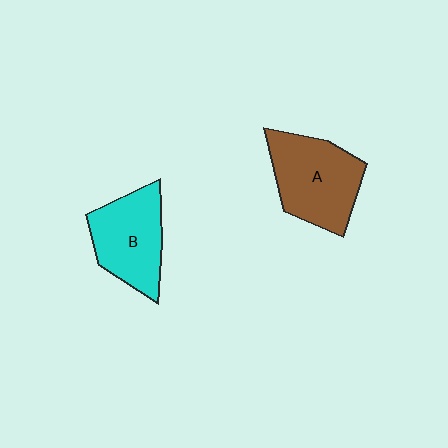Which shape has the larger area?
Shape A (brown).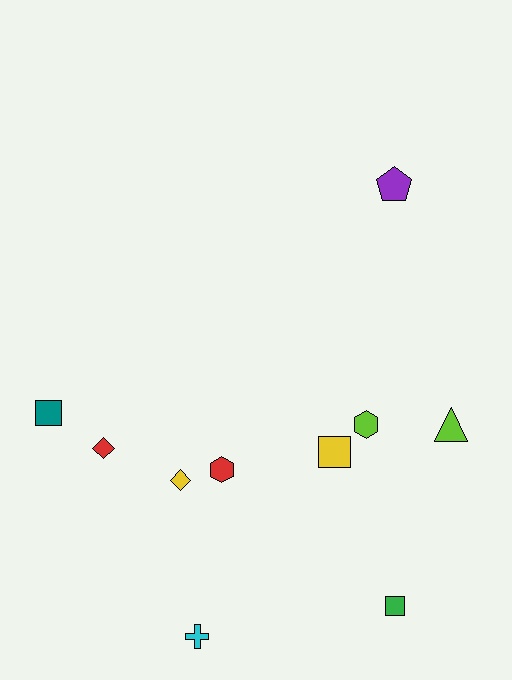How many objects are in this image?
There are 10 objects.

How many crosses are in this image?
There is 1 cross.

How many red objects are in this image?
There are 2 red objects.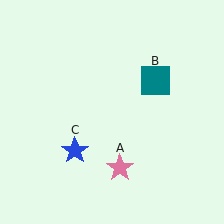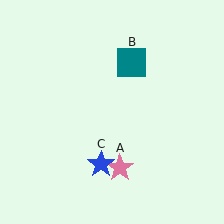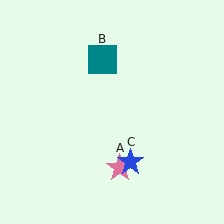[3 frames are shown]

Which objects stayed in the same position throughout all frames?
Pink star (object A) remained stationary.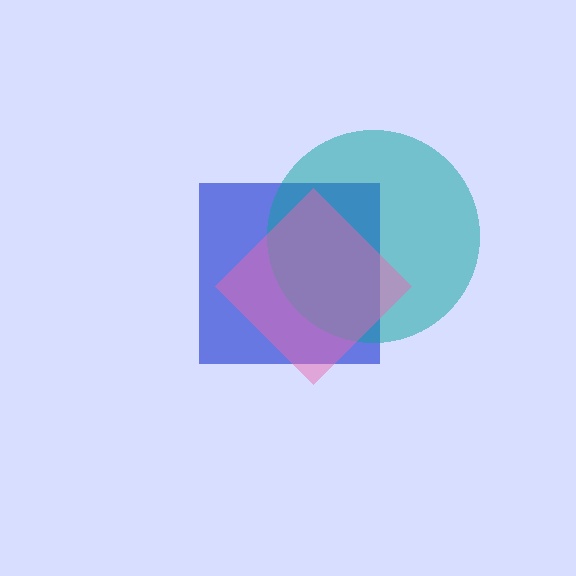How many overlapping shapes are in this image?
There are 3 overlapping shapes in the image.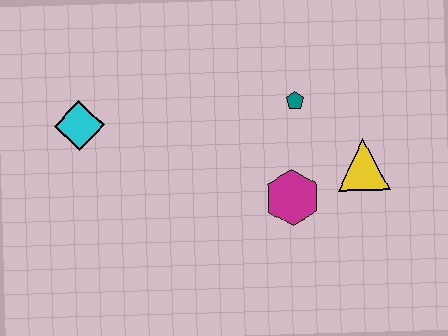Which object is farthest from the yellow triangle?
The cyan diamond is farthest from the yellow triangle.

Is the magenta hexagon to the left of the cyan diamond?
No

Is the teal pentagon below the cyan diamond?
No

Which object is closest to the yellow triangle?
The magenta hexagon is closest to the yellow triangle.